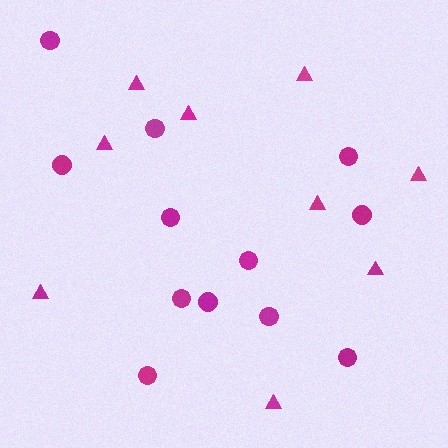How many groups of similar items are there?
There are 2 groups: one group of triangles (9) and one group of circles (12).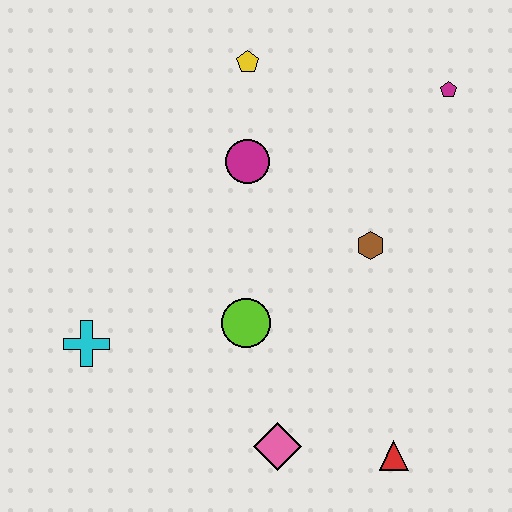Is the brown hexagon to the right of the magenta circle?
Yes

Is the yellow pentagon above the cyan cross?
Yes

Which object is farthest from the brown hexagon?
The cyan cross is farthest from the brown hexagon.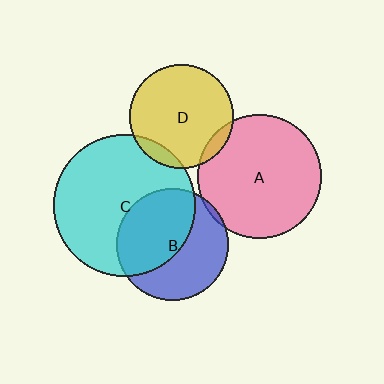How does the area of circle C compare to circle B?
Approximately 1.6 times.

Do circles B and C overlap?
Yes.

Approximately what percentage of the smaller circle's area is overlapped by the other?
Approximately 50%.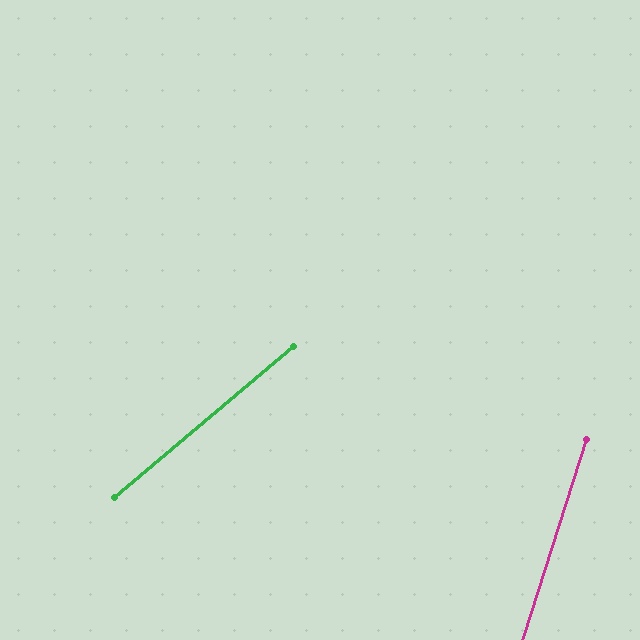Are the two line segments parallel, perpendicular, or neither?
Neither parallel nor perpendicular — they differ by about 32°.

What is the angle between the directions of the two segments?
Approximately 32 degrees.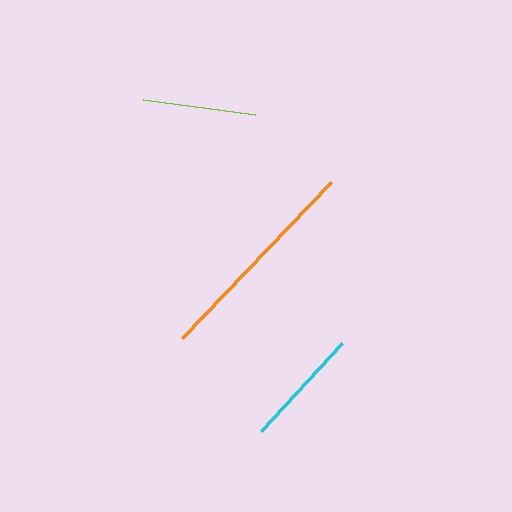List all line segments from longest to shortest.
From longest to shortest: orange, cyan, lime.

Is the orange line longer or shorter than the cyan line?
The orange line is longer than the cyan line.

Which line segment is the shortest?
The lime line is the shortest at approximately 112 pixels.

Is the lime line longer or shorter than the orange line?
The orange line is longer than the lime line.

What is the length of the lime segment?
The lime segment is approximately 112 pixels long.